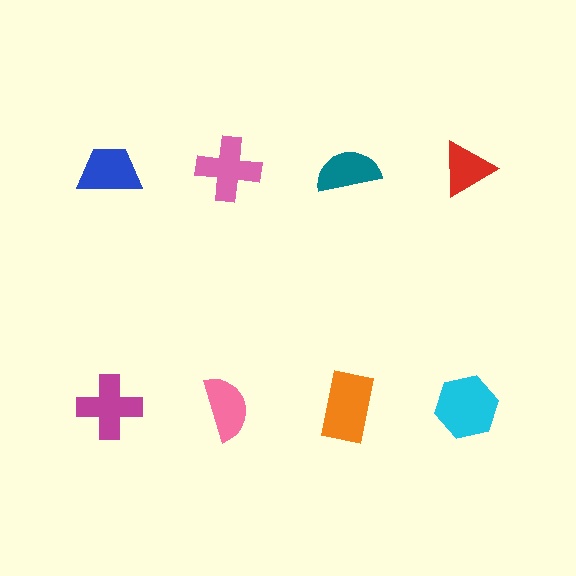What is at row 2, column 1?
A magenta cross.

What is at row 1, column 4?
A red triangle.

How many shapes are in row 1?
4 shapes.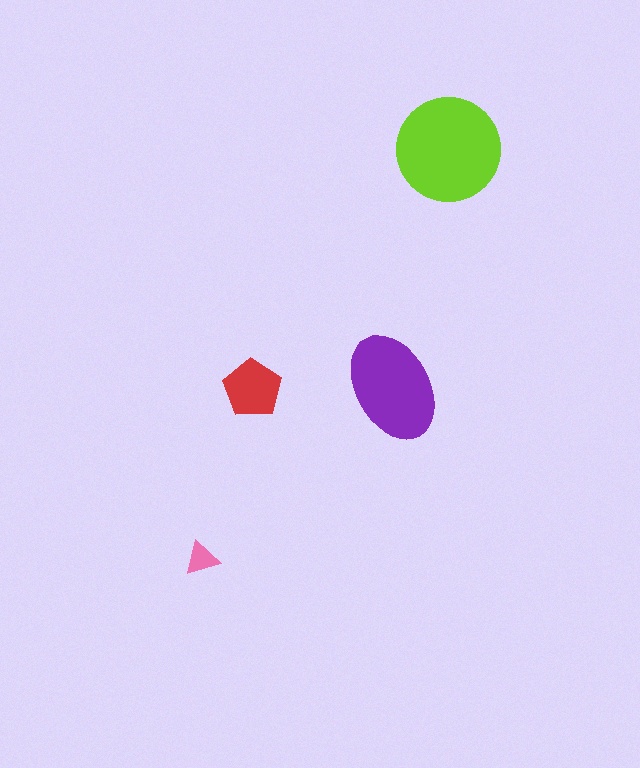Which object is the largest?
The lime circle.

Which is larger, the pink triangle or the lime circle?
The lime circle.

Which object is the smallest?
The pink triangle.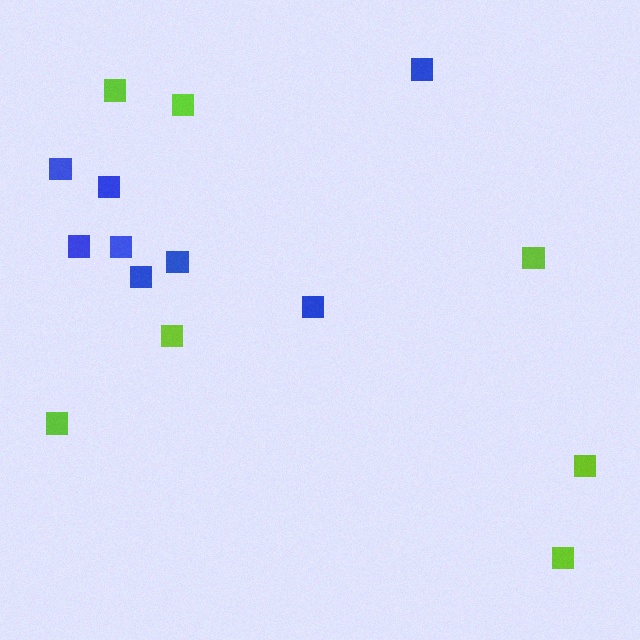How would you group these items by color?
There are 2 groups: one group of lime squares (7) and one group of blue squares (8).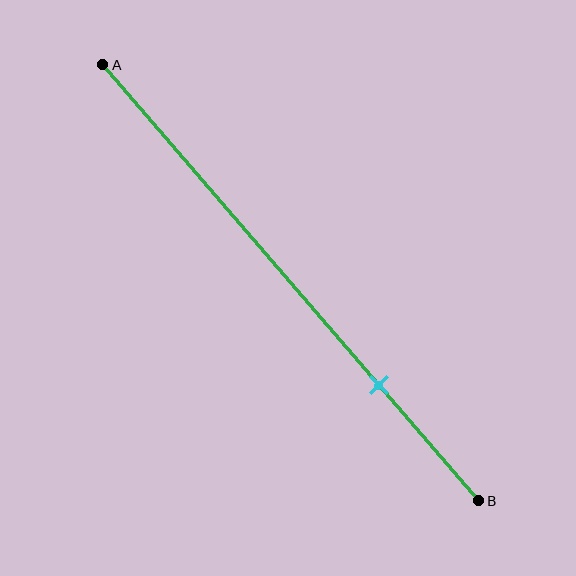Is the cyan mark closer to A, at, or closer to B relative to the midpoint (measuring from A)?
The cyan mark is closer to point B than the midpoint of segment AB.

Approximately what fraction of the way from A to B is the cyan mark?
The cyan mark is approximately 75% of the way from A to B.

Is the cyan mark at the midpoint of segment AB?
No, the mark is at about 75% from A, not at the 50% midpoint.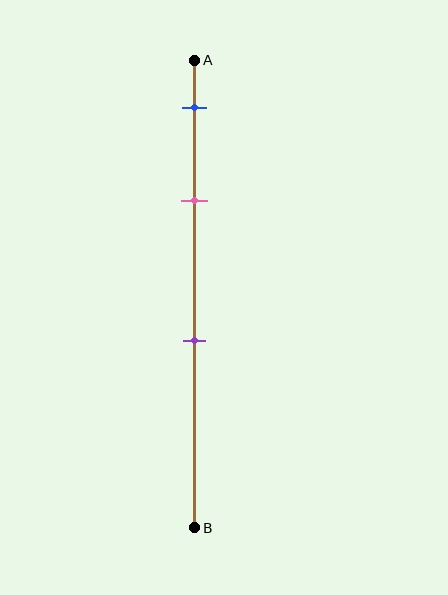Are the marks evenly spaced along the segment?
No, the marks are not evenly spaced.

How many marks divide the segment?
There are 3 marks dividing the segment.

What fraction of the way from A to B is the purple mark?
The purple mark is approximately 60% (0.6) of the way from A to B.